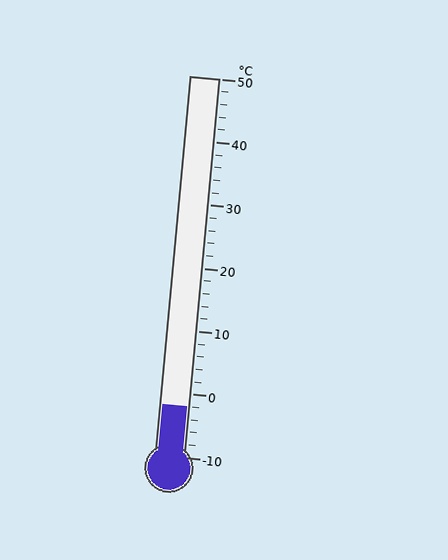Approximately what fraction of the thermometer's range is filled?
The thermometer is filled to approximately 15% of its range.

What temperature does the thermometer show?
The thermometer shows approximately -2°C.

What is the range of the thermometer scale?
The thermometer scale ranges from -10°C to 50°C.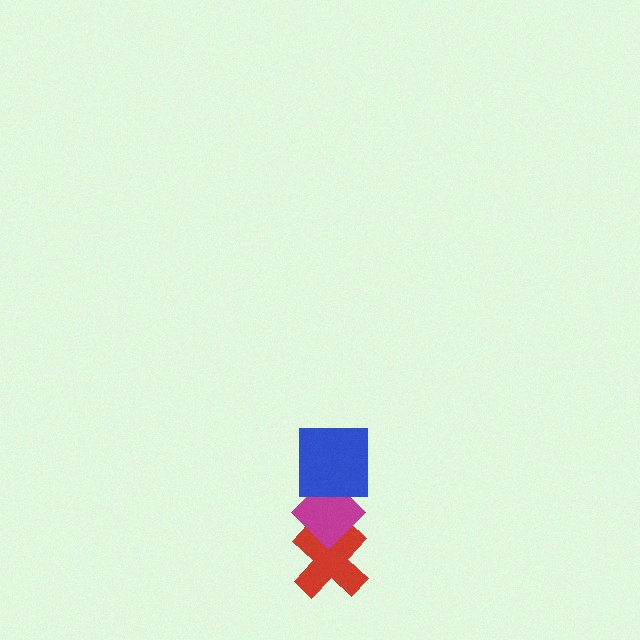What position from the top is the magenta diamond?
The magenta diamond is 2nd from the top.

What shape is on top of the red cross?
The magenta diamond is on top of the red cross.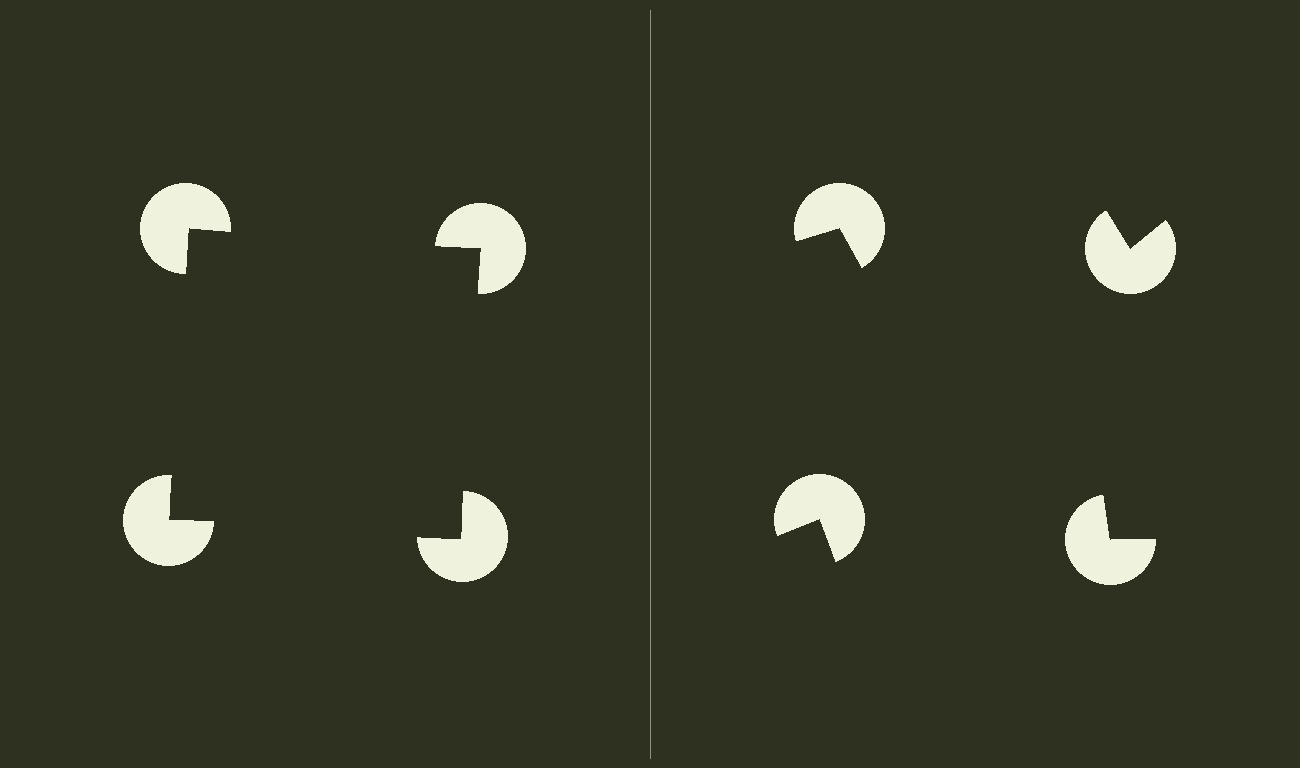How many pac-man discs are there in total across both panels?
8 — 4 on each side.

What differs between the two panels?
The pac-man discs are positioned identically on both sides; only the wedge orientations differ. On the left they align to a square; on the right they are misaligned.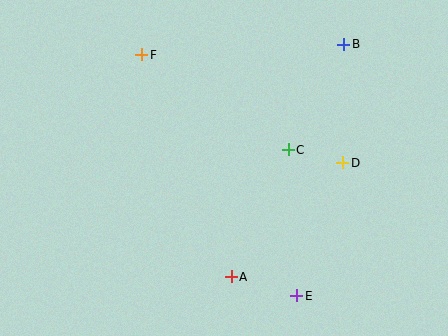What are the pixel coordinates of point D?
Point D is at (343, 162).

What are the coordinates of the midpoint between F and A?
The midpoint between F and A is at (186, 166).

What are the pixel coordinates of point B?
Point B is at (343, 44).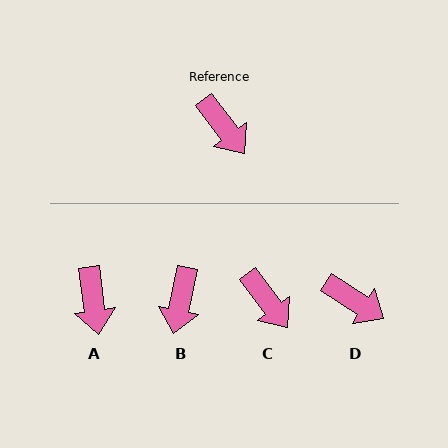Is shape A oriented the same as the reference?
No, it is off by about 29 degrees.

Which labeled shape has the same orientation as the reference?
C.